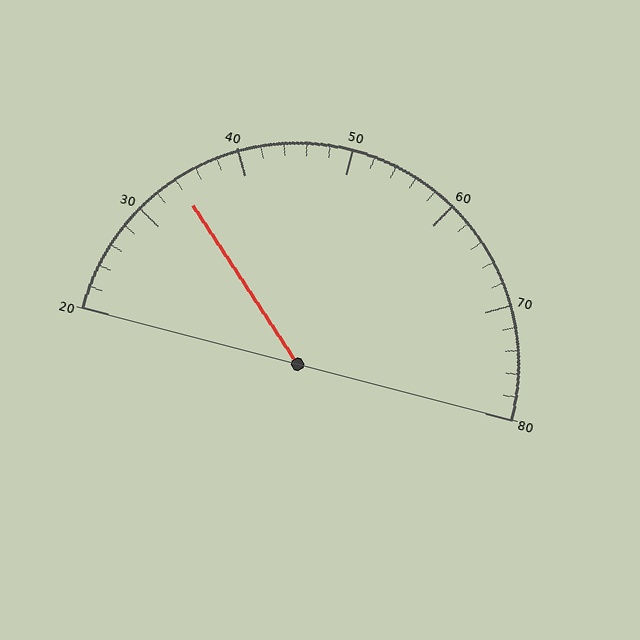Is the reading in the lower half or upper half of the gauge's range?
The reading is in the lower half of the range (20 to 80).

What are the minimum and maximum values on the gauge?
The gauge ranges from 20 to 80.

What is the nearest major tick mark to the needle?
The nearest major tick mark is 30.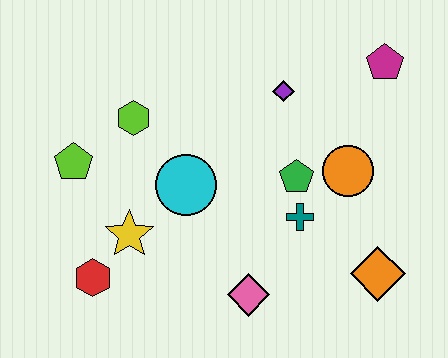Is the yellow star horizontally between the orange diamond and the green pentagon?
No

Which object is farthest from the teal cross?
The lime pentagon is farthest from the teal cross.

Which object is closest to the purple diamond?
The green pentagon is closest to the purple diamond.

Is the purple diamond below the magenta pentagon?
Yes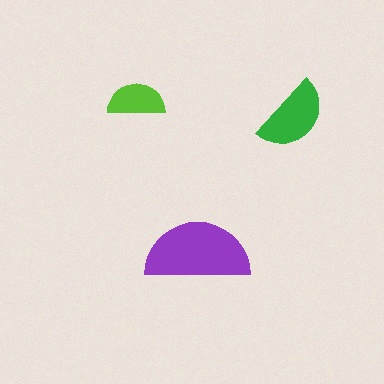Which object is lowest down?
The purple semicircle is bottommost.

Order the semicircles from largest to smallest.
the purple one, the green one, the lime one.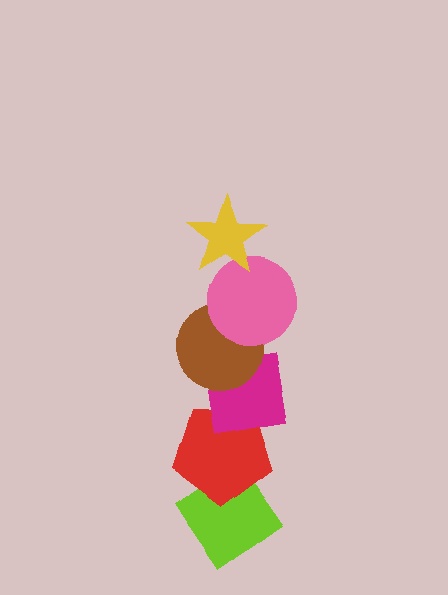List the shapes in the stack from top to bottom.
From top to bottom: the yellow star, the pink circle, the brown circle, the magenta square, the red pentagon, the lime diamond.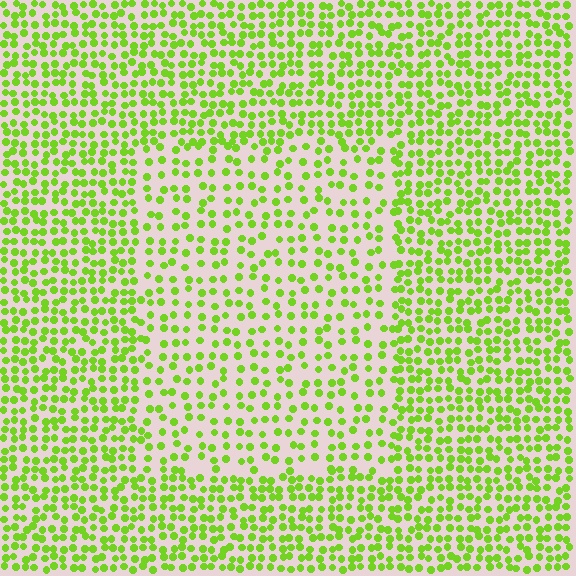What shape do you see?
I see a rectangle.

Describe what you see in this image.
The image contains small lime elements arranged at two different densities. A rectangle-shaped region is visible where the elements are less densely packed than the surrounding area.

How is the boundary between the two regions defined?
The boundary is defined by a change in element density (approximately 1.7x ratio). All elements are the same color, size, and shape.